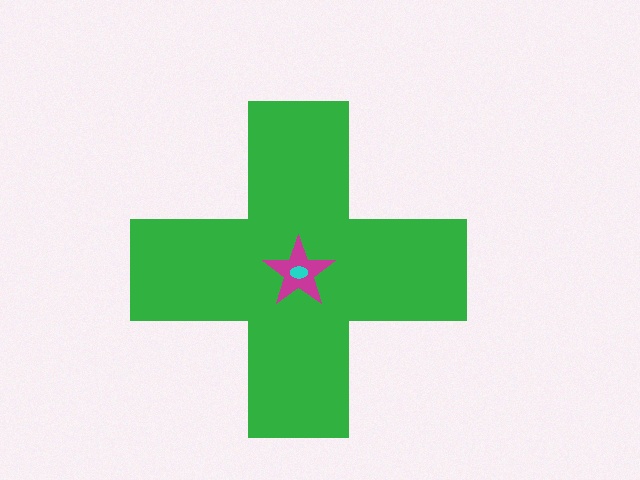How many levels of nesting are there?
3.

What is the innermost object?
The cyan ellipse.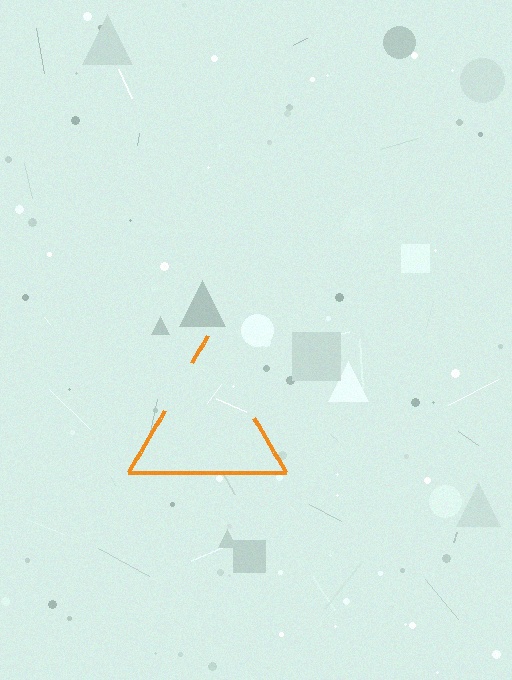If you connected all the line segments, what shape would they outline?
They would outline a triangle.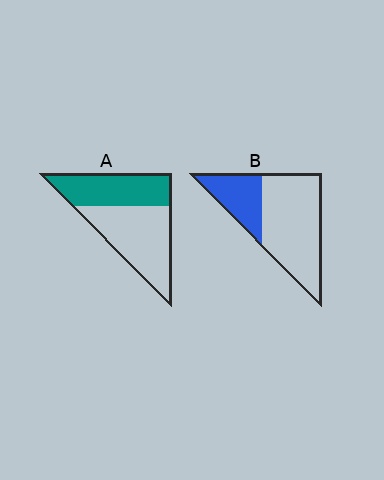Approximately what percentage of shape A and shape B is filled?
A is approximately 45% and B is approximately 30%.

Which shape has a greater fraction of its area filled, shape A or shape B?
Shape A.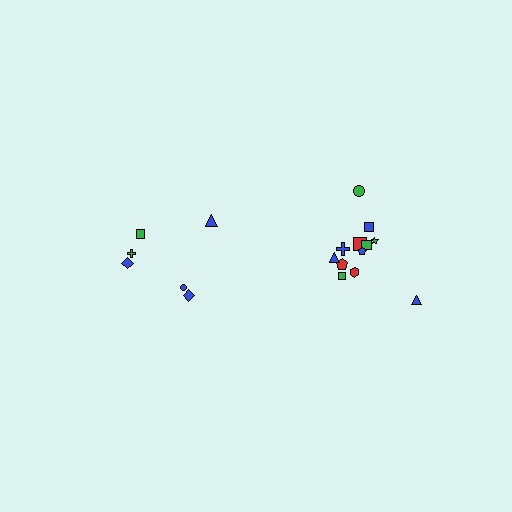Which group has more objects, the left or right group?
The right group.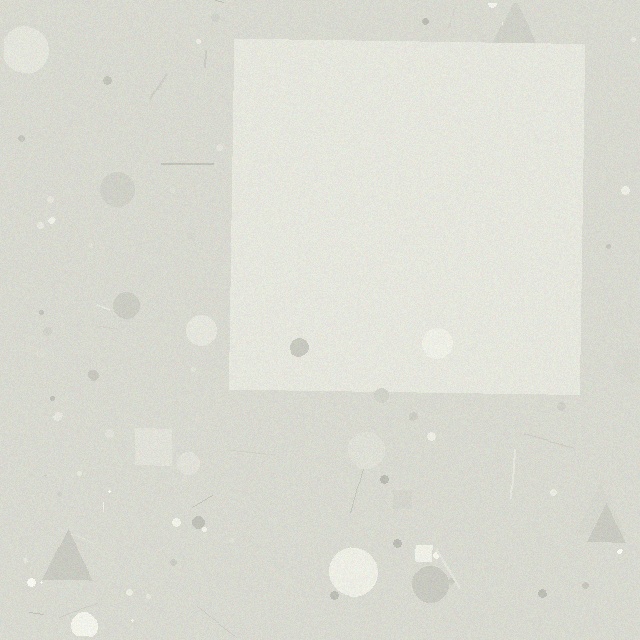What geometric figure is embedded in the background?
A square is embedded in the background.